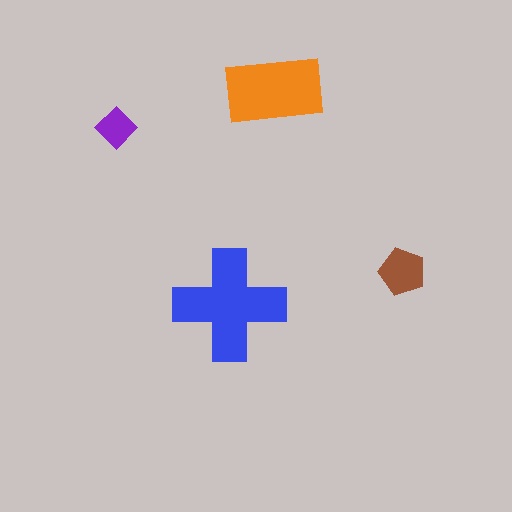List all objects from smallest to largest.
The purple diamond, the brown pentagon, the orange rectangle, the blue cross.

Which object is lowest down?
The blue cross is bottommost.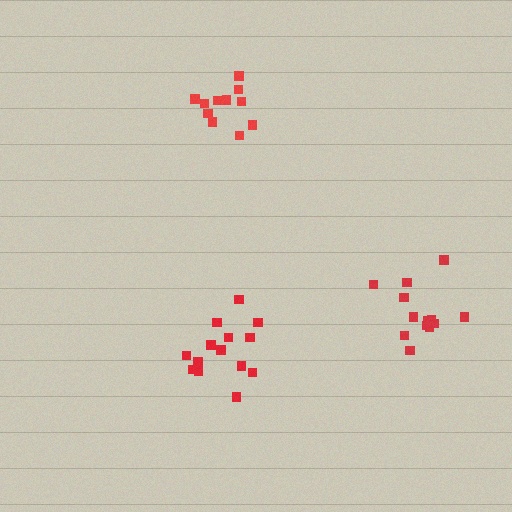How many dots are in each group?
Group 1: 14 dots, Group 2: 13 dots, Group 3: 11 dots (38 total).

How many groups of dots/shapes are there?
There are 3 groups.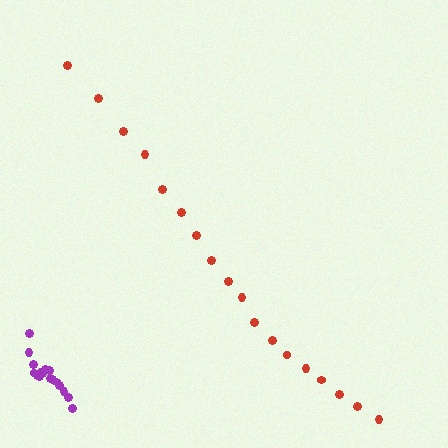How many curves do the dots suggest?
There are 2 distinct paths.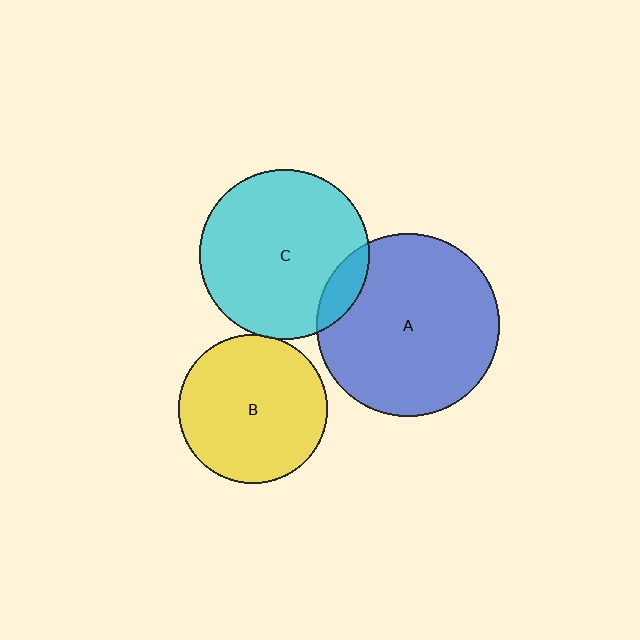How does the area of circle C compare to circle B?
Approximately 1.3 times.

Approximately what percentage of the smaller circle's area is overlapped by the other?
Approximately 5%.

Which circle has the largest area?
Circle A (blue).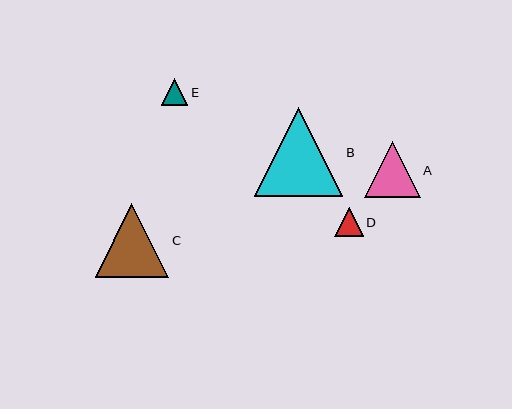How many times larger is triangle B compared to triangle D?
Triangle B is approximately 3.1 times the size of triangle D.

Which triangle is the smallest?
Triangle E is the smallest with a size of approximately 26 pixels.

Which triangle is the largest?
Triangle B is the largest with a size of approximately 89 pixels.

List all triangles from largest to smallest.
From largest to smallest: B, C, A, D, E.